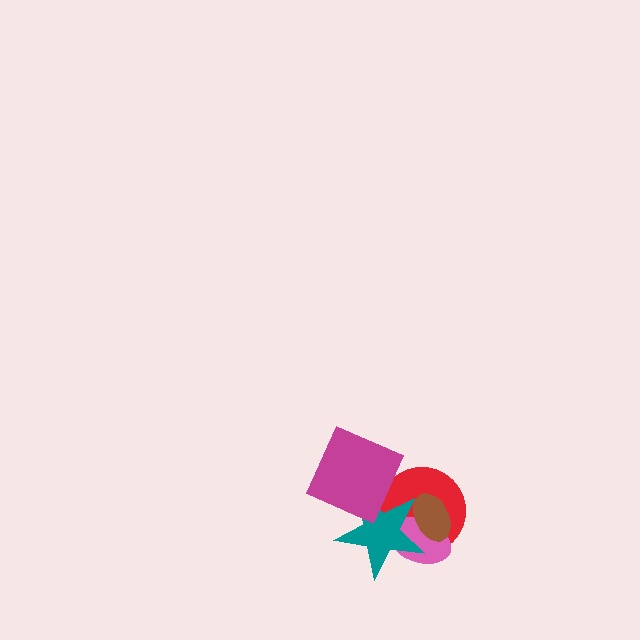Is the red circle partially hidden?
Yes, it is partially covered by another shape.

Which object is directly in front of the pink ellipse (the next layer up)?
The teal star is directly in front of the pink ellipse.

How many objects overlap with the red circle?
3 objects overlap with the red circle.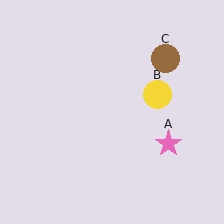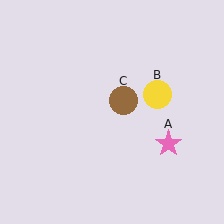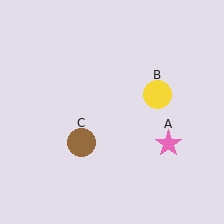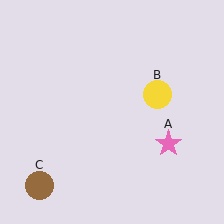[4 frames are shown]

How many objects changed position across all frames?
1 object changed position: brown circle (object C).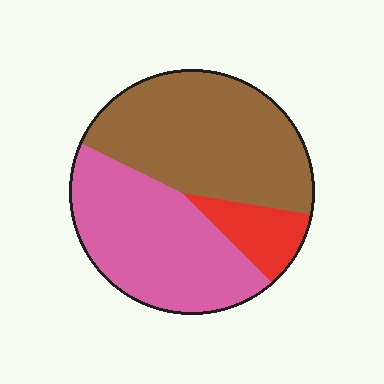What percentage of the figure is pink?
Pink covers roughly 40% of the figure.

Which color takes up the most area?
Brown, at roughly 45%.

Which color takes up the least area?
Red, at roughly 10%.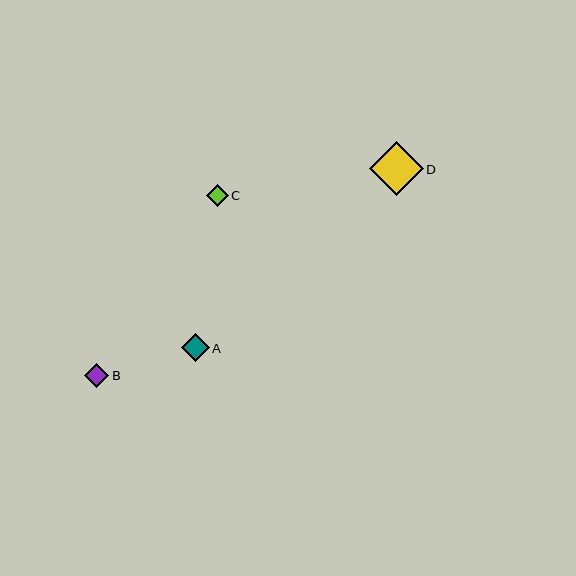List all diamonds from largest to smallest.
From largest to smallest: D, A, B, C.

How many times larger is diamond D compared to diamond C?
Diamond D is approximately 2.5 times the size of diamond C.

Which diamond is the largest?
Diamond D is the largest with a size of approximately 54 pixels.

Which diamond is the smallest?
Diamond C is the smallest with a size of approximately 22 pixels.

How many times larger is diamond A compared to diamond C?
Diamond A is approximately 1.3 times the size of diamond C.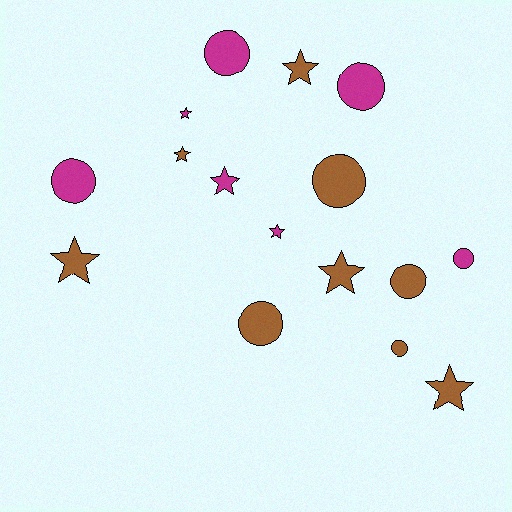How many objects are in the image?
There are 16 objects.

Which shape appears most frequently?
Star, with 8 objects.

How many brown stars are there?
There are 5 brown stars.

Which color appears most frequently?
Brown, with 9 objects.